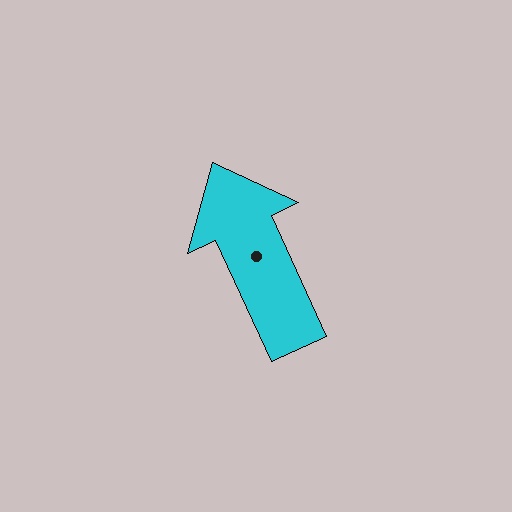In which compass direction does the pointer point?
Northwest.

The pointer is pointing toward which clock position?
Roughly 11 o'clock.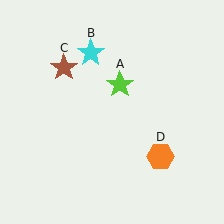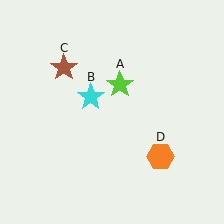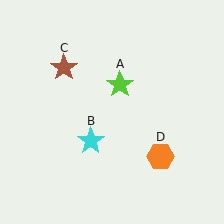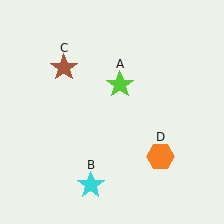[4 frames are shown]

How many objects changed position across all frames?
1 object changed position: cyan star (object B).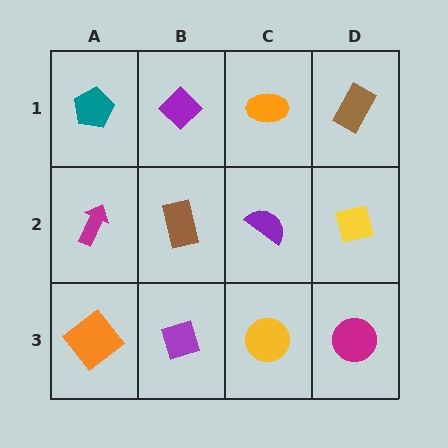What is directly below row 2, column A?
An orange diamond.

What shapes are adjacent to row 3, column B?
A brown rectangle (row 2, column B), an orange diamond (row 3, column A), a yellow circle (row 3, column C).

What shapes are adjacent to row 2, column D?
A brown rectangle (row 1, column D), a magenta circle (row 3, column D), a purple semicircle (row 2, column C).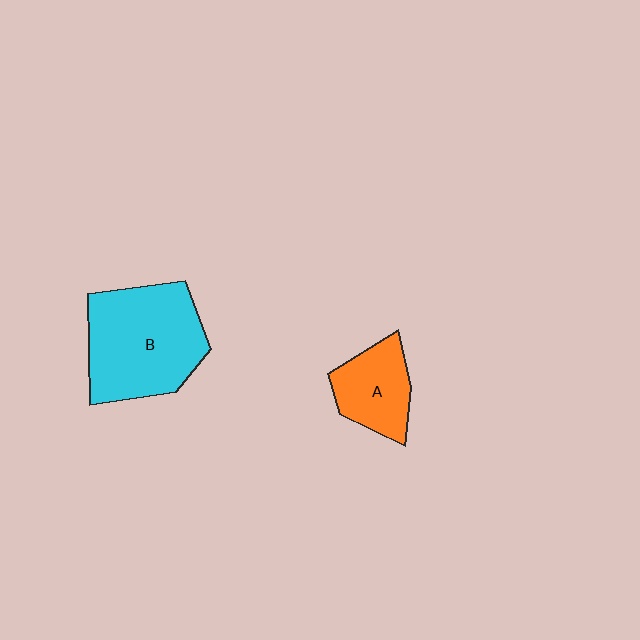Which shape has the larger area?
Shape B (cyan).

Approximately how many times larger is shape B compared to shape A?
Approximately 2.0 times.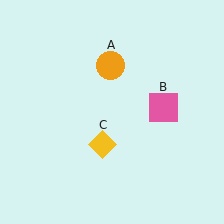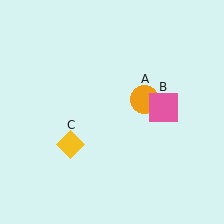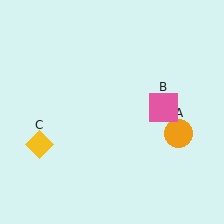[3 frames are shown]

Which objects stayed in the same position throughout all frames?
Pink square (object B) remained stationary.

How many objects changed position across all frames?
2 objects changed position: orange circle (object A), yellow diamond (object C).